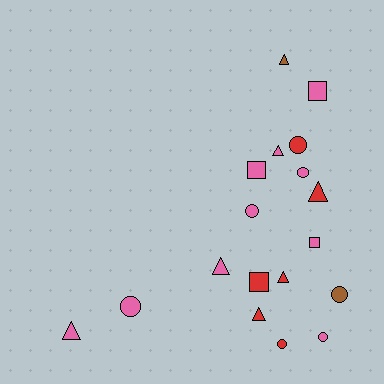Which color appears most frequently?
Pink, with 10 objects.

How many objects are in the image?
There are 18 objects.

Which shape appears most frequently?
Circle, with 7 objects.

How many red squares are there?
There is 1 red square.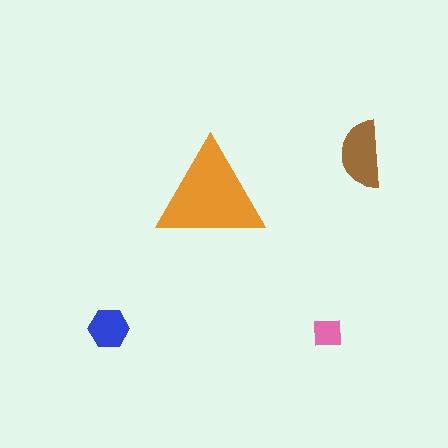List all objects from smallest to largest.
The pink square, the blue hexagon, the brown semicircle, the orange triangle.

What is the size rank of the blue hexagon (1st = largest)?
3rd.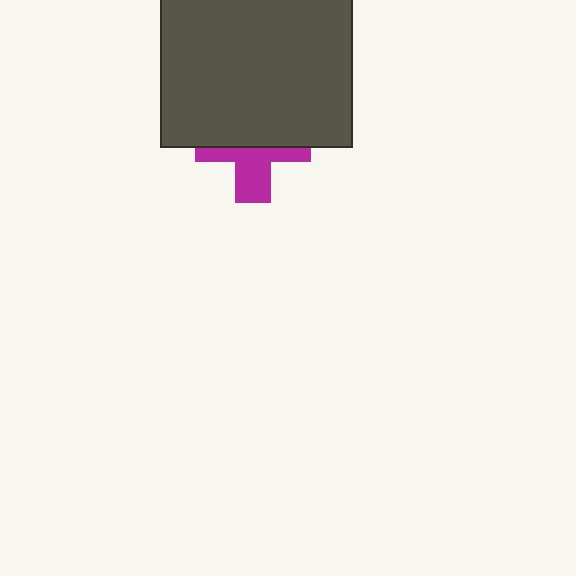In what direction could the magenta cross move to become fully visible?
The magenta cross could move down. That would shift it out from behind the dark gray square entirely.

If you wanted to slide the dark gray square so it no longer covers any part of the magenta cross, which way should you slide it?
Slide it up — that is the most direct way to separate the two shapes.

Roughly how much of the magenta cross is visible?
About half of it is visible (roughly 45%).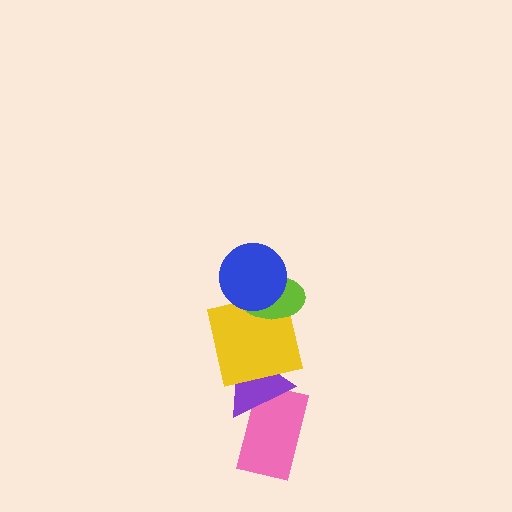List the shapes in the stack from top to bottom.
From top to bottom: the blue circle, the lime ellipse, the yellow square, the purple triangle, the pink rectangle.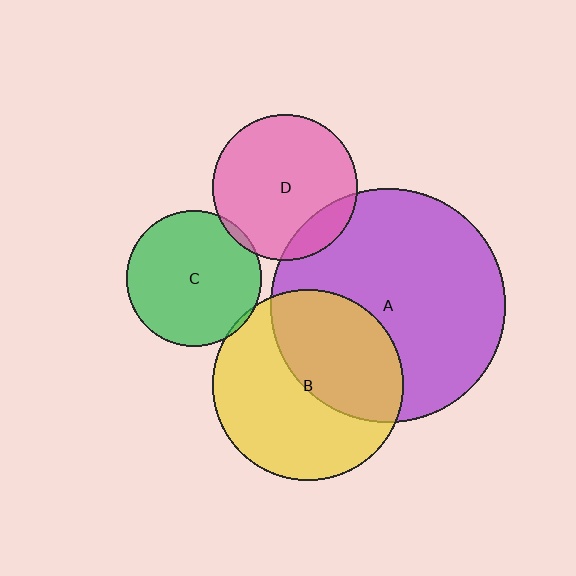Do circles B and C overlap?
Yes.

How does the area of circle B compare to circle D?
Approximately 1.7 times.